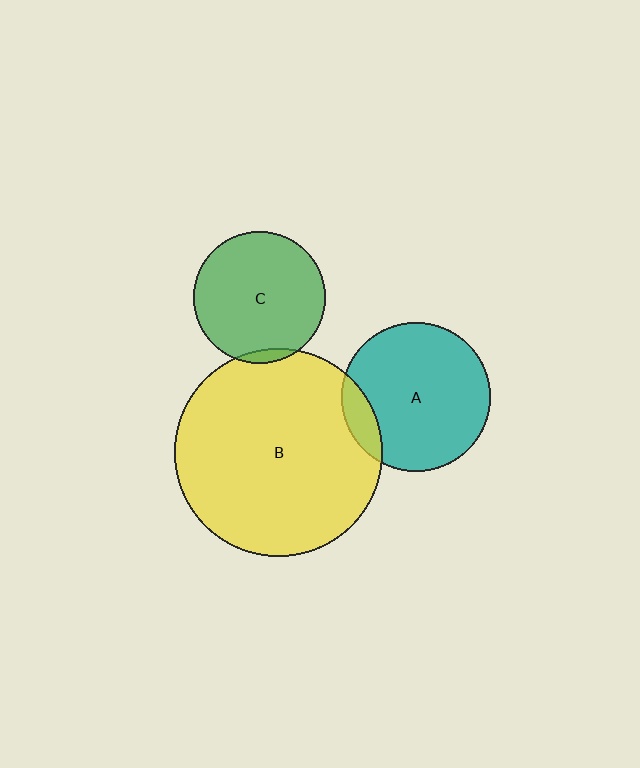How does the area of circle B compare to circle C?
Approximately 2.5 times.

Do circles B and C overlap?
Yes.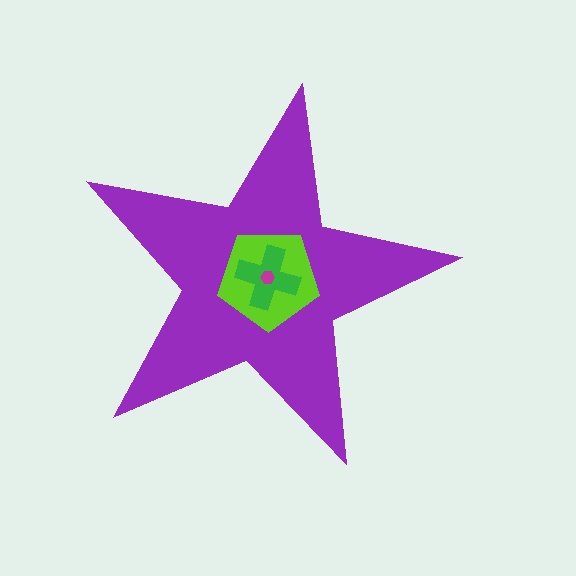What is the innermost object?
The magenta hexagon.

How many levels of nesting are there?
4.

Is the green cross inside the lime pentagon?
Yes.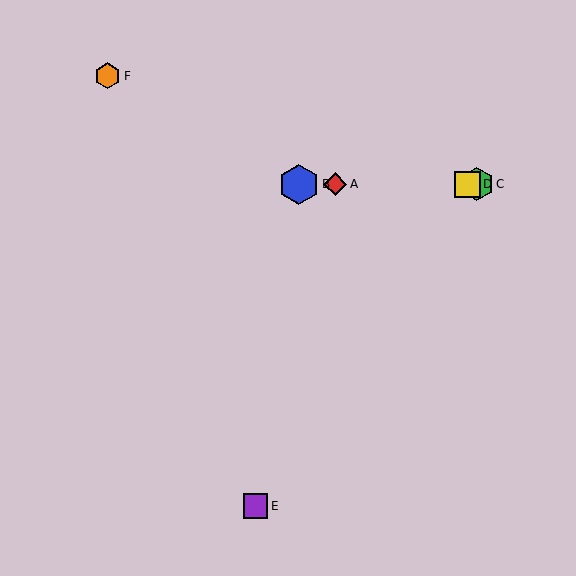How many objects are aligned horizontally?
4 objects (A, B, C, D) are aligned horizontally.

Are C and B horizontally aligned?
Yes, both are at y≈184.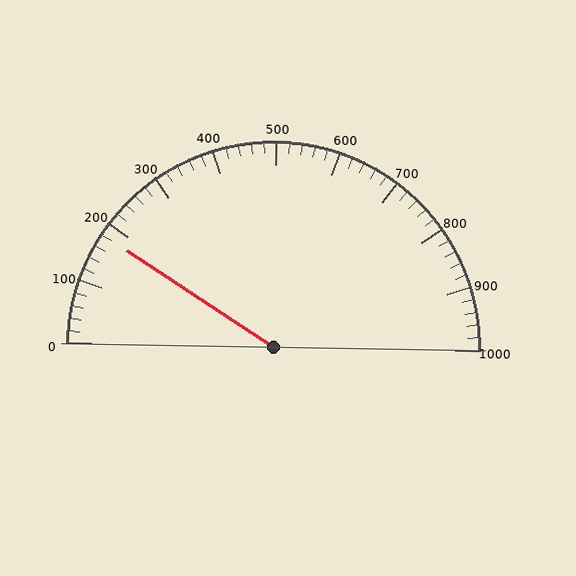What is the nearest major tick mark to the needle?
The nearest major tick mark is 200.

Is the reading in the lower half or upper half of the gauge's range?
The reading is in the lower half of the range (0 to 1000).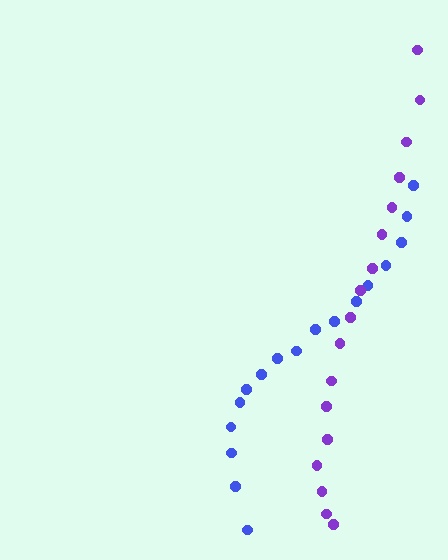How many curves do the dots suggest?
There are 2 distinct paths.